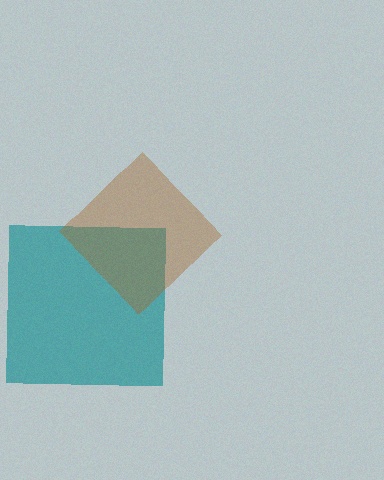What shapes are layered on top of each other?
The layered shapes are: a teal square, a brown diamond.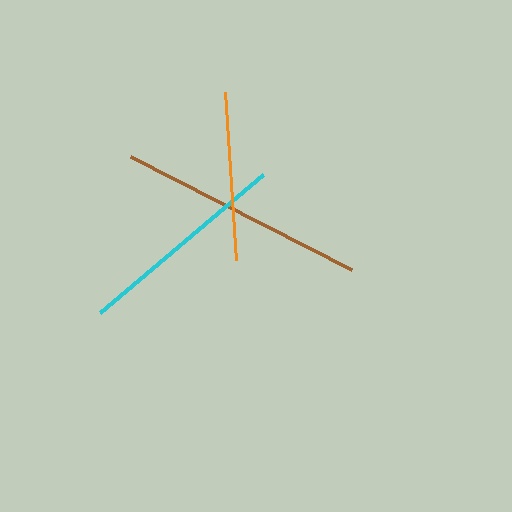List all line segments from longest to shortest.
From longest to shortest: brown, cyan, orange.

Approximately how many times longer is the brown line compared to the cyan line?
The brown line is approximately 1.2 times the length of the cyan line.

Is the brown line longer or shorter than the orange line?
The brown line is longer than the orange line.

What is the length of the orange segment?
The orange segment is approximately 168 pixels long.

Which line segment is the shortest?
The orange line is the shortest at approximately 168 pixels.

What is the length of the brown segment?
The brown segment is approximately 248 pixels long.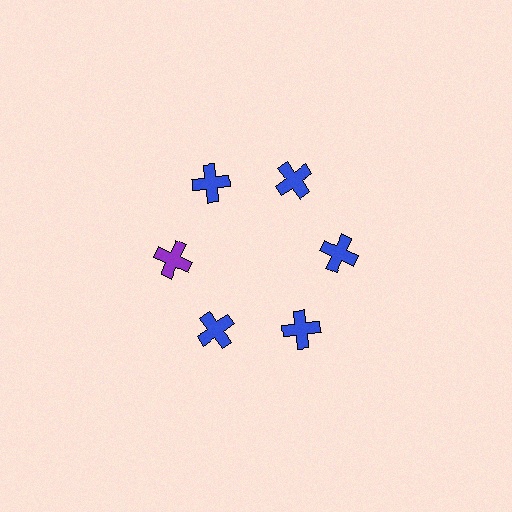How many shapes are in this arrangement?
There are 6 shapes arranged in a ring pattern.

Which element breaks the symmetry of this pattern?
The purple cross at roughly the 9 o'clock position breaks the symmetry. All other shapes are blue crosses.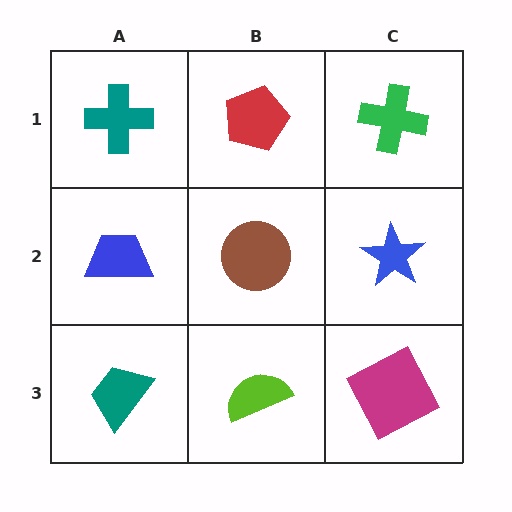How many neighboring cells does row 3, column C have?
2.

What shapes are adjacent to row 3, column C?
A blue star (row 2, column C), a lime semicircle (row 3, column B).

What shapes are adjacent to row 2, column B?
A red pentagon (row 1, column B), a lime semicircle (row 3, column B), a blue trapezoid (row 2, column A), a blue star (row 2, column C).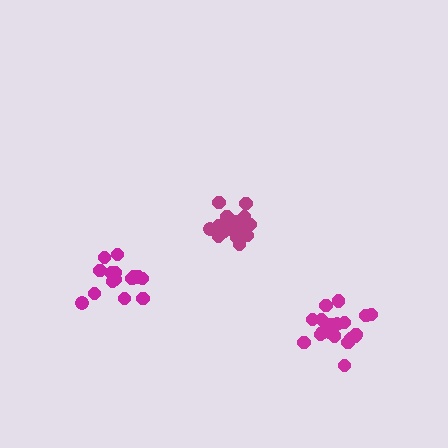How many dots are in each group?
Group 1: 16 dots, Group 2: 20 dots, Group 3: 21 dots (57 total).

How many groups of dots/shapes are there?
There are 3 groups.